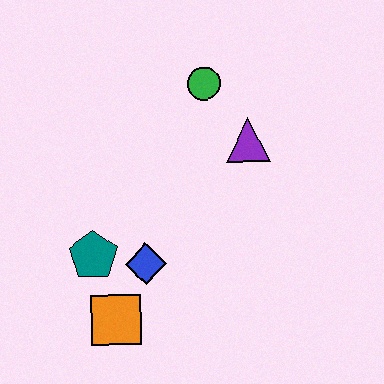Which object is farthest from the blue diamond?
The green circle is farthest from the blue diamond.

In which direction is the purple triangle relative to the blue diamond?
The purple triangle is above the blue diamond.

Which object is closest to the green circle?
The purple triangle is closest to the green circle.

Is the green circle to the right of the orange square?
Yes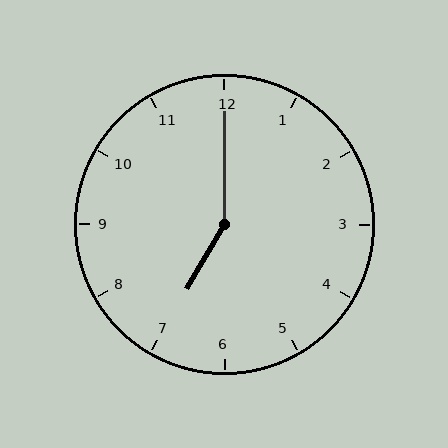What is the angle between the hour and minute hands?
Approximately 150 degrees.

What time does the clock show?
7:00.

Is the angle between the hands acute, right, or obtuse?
It is obtuse.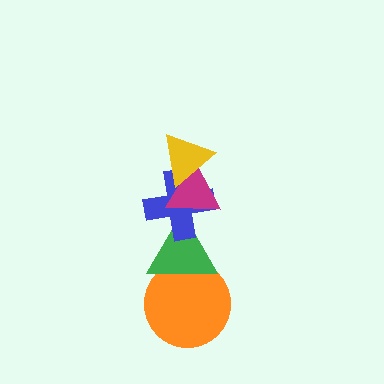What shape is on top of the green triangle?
The blue cross is on top of the green triangle.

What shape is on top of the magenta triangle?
The yellow triangle is on top of the magenta triangle.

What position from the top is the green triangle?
The green triangle is 4th from the top.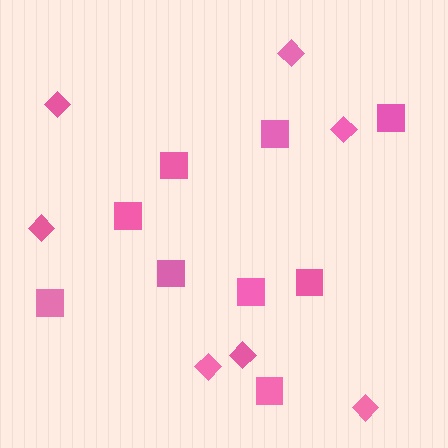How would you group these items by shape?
There are 2 groups: one group of diamonds (7) and one group of squares (9).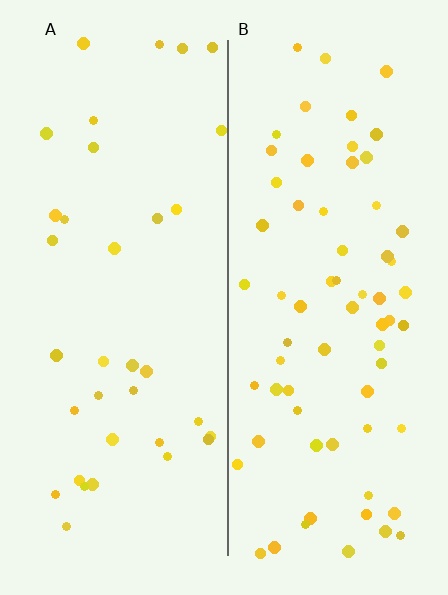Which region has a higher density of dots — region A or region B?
B (the right).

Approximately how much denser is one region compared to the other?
Approximately 1.9× — region B over region A.